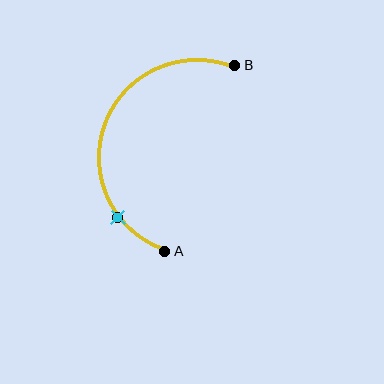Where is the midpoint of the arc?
The arc midpoint is the point on the curve farthest from the straight line joining A and B. It sits to the left of that line.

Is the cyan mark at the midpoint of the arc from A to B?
No. The cyan mark lies on the arc but is closer to endpoint A. The arc midpoint would be at the point on the curve equidistant along the arc from both A and B.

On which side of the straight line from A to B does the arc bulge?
The arc bulges to the left of the straight line connecting A and B.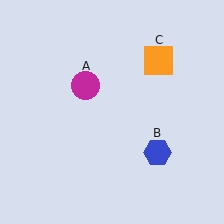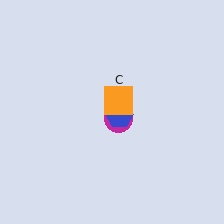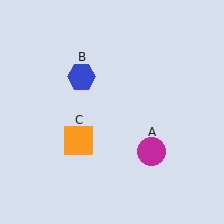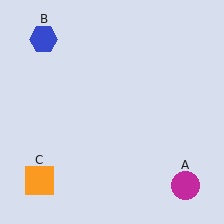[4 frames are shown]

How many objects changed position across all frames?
3 objects changed position: magenta circle (object A), blue hexagon (object B), orange square (object C).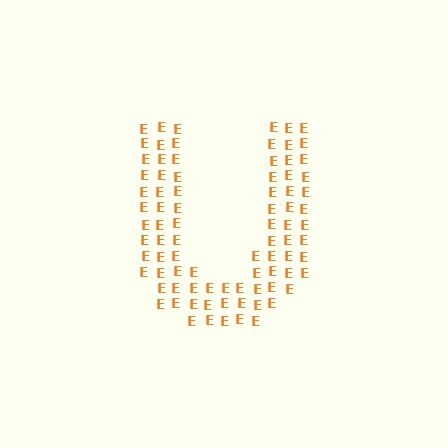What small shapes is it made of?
It is made of small letter E's.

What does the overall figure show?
The overall figure shows the letter U.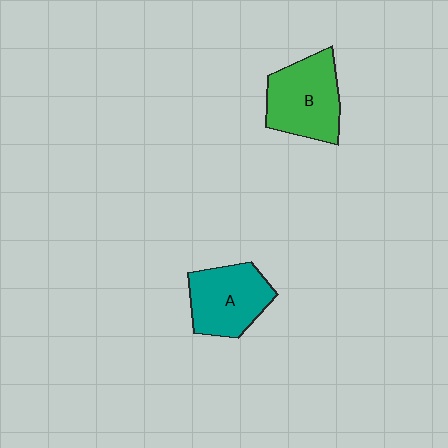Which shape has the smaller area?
Shape A (teal).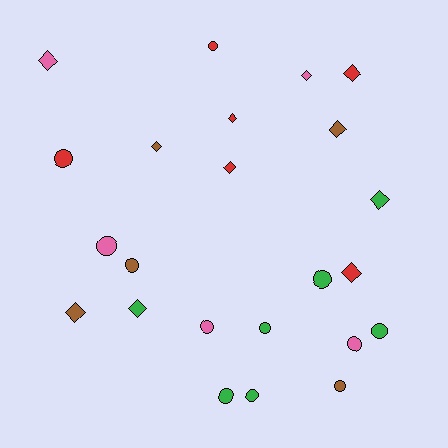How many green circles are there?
There are 5 green circles.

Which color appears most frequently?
Green, with 7 objects.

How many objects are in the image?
There are 23 objects.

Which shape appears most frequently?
Circle, with 12 objects.